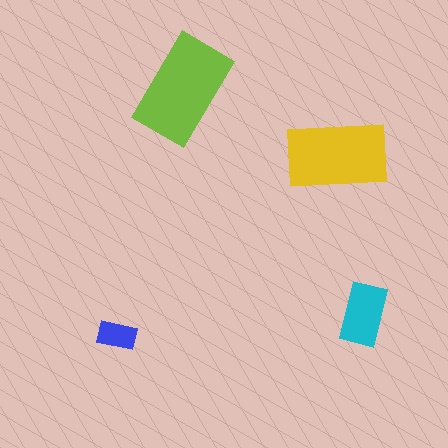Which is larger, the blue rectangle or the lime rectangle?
The lime one.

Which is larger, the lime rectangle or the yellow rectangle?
The lime one.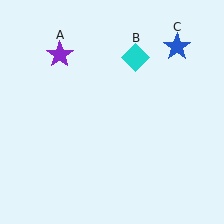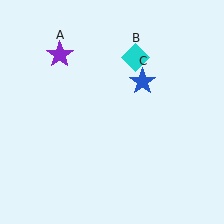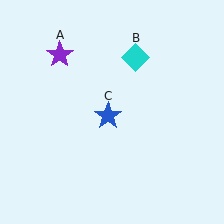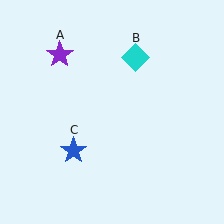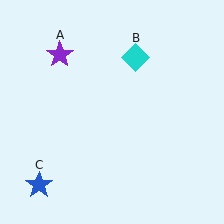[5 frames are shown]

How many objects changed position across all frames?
1 object changed position: blue star (object C).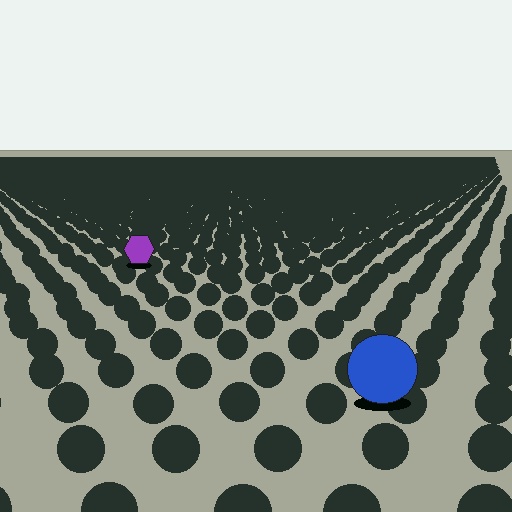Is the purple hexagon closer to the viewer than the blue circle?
No. The blue circle is closer — you can tell from the texture gradient: the ground texture is coarser near it.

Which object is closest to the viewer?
The blue circle is closest. The texture marks near it are larger and more spread out.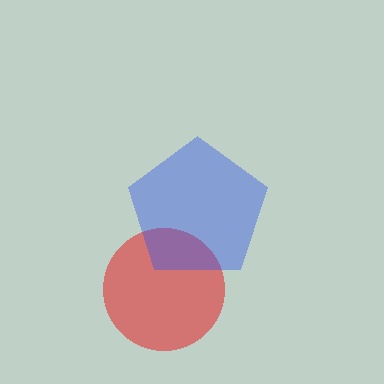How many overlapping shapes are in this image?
There are 2 overlapping shapes in the image.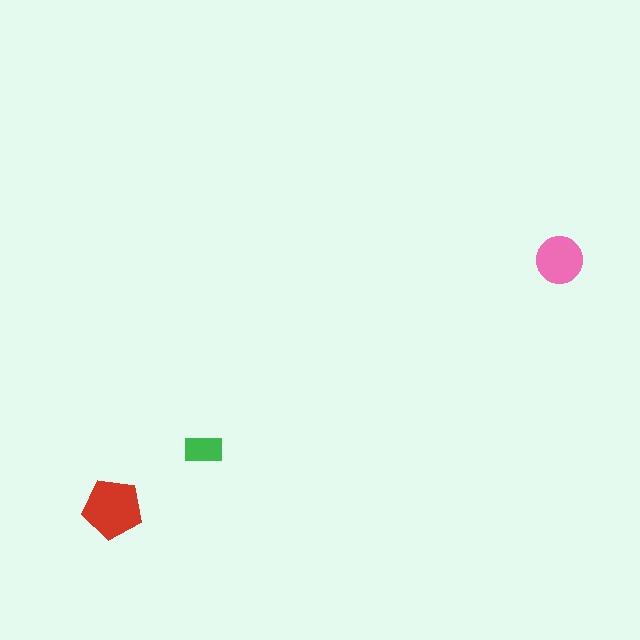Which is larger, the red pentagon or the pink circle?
The red pentagon.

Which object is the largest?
The red pentagon.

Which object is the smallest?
The green rectangle.